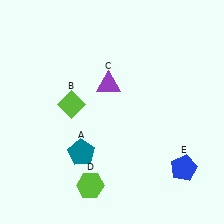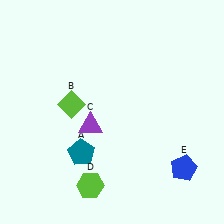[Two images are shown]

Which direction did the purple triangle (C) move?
The purple triangle (C) moved down.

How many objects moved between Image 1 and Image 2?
1 object moved between the two images.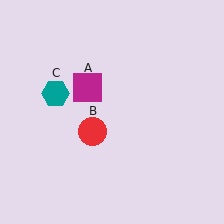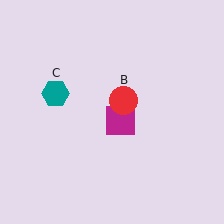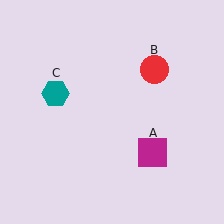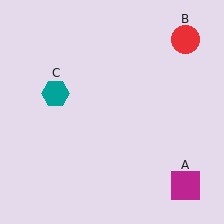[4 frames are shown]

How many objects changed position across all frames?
2 objects changed position: magenta square (object A), red circle (object B).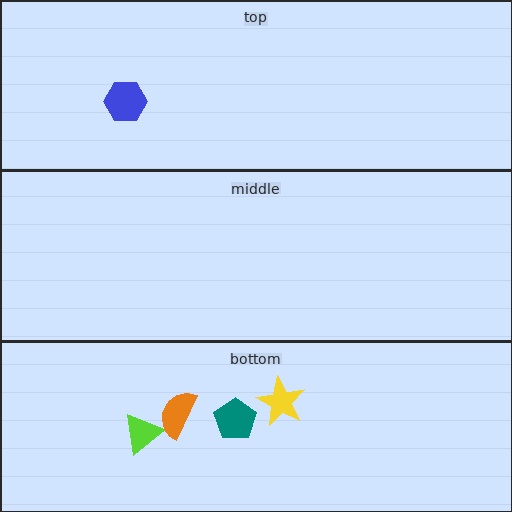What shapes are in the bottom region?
The yellow star, the lime triangle, the teal pentagon, the orange semicircle.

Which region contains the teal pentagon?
The bottom region.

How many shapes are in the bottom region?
4.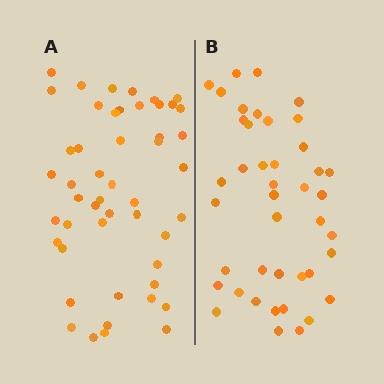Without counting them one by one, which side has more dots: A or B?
Region A (the left region) has more dots.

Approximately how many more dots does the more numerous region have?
Region A has roughly 8 or so more dots than region B.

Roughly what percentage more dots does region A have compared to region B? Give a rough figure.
About 15% more.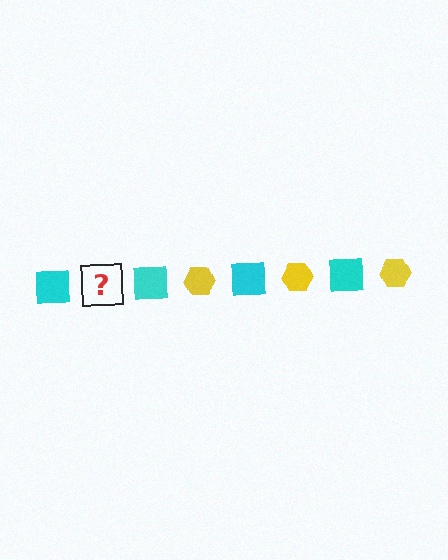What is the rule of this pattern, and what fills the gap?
The rule is that the pattern alternates between cyan square and yellow hexagon. The gap should be filled with a yellow hexagon.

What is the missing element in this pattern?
The missing element is a yellow hexagon.